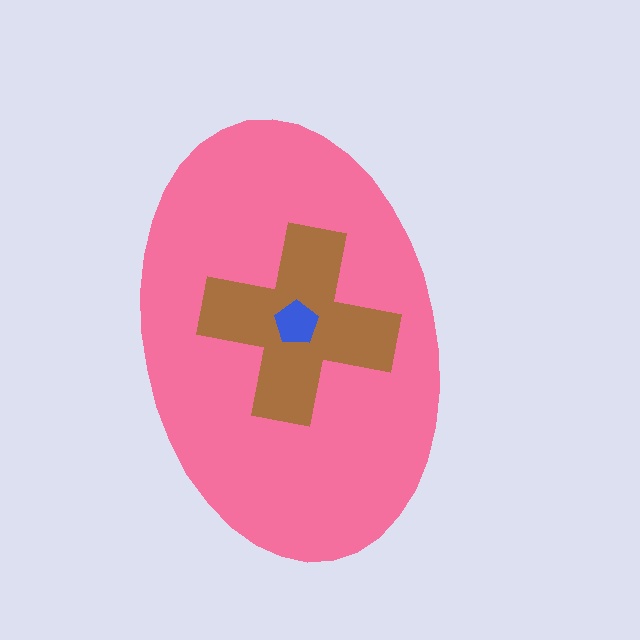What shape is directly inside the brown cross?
The blue pentagon.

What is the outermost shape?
The pink ellipse.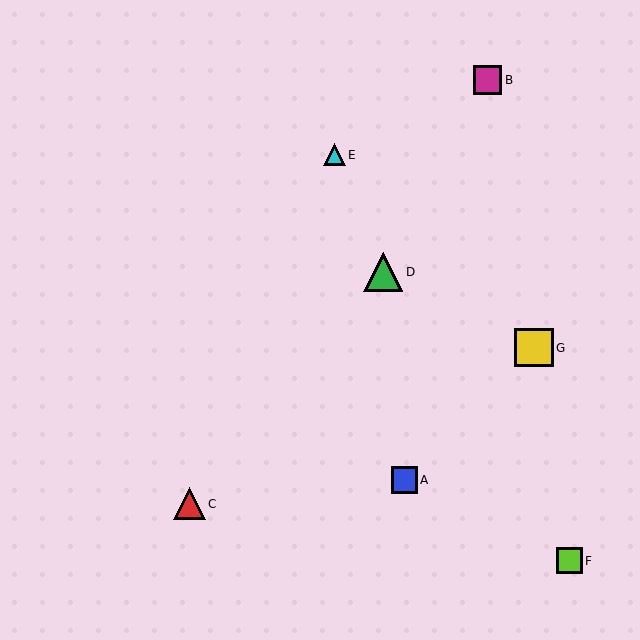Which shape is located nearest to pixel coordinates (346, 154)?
The cyan triangle (labeled E) at (334, 155) is nearest to that location.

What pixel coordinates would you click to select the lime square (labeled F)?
Click at (569, 561) to select the lime square F.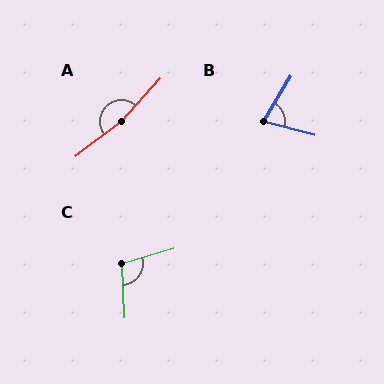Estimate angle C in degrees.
Approximately 104 degrees.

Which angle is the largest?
A, at approximately 169 degrees.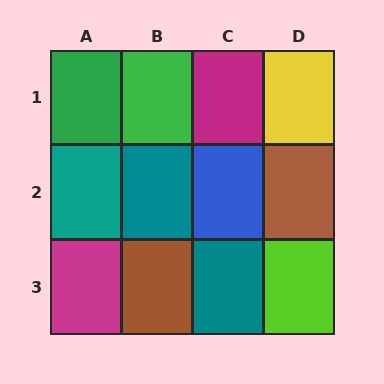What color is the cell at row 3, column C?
Teal.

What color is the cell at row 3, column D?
Lime.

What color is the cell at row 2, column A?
Teal.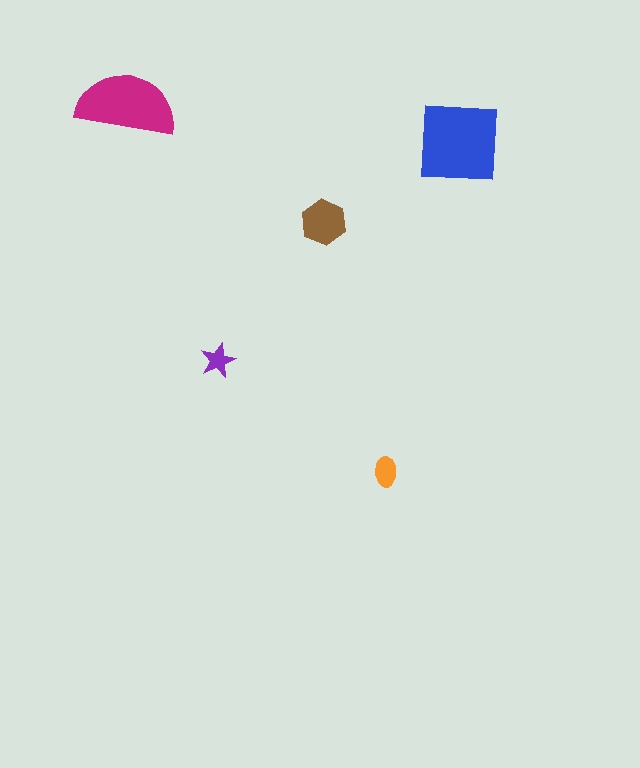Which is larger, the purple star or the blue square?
The blue square.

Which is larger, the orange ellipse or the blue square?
The blue square.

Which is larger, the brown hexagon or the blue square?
The blue square.